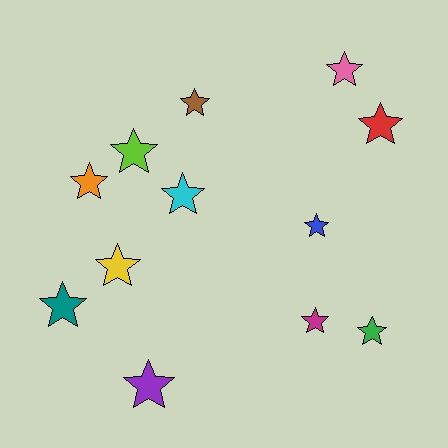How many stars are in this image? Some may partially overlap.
There are 12 stars.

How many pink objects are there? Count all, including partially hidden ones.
There is 1 pink object.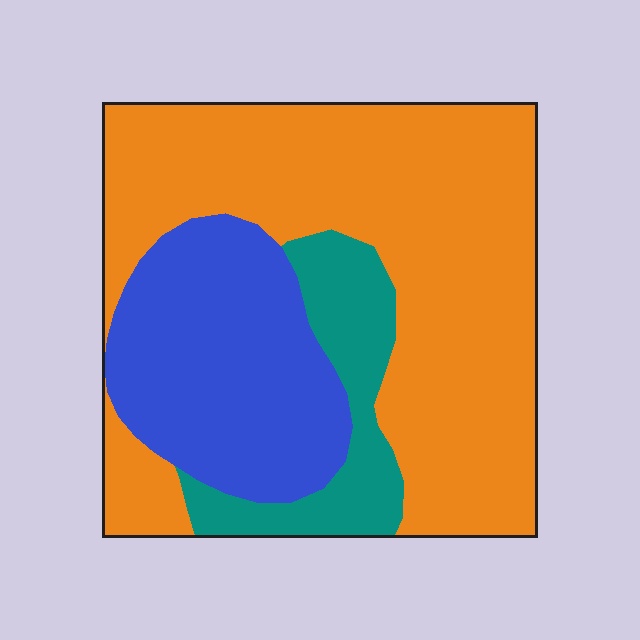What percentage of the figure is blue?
Blue covers 27% of the figure.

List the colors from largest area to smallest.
From largest to smallest: orange, blue, teal.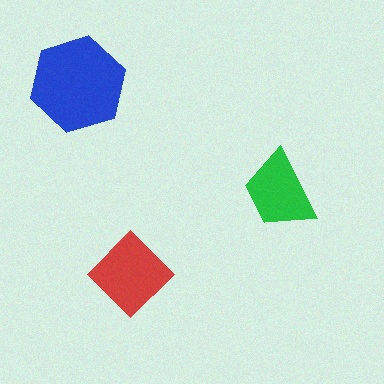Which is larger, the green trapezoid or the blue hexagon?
The blue hexagon.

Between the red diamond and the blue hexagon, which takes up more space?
The blue hexagon.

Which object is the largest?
The blue hexagon.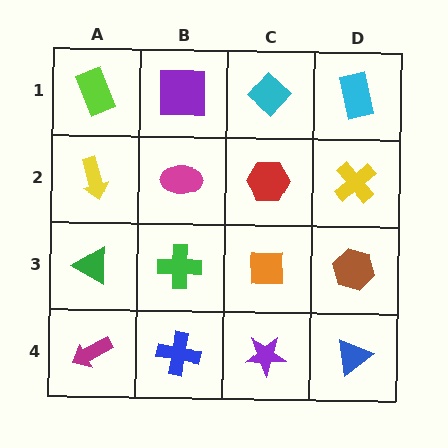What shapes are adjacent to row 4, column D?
A brown hexagon (row 3, column D), a purple star (row 4, column C).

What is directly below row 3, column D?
A blue triangle.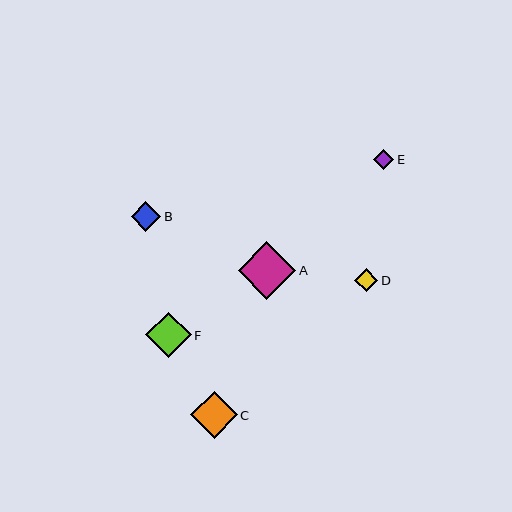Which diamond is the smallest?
Diamond E is the smallest with a size of approximately 20 pixels.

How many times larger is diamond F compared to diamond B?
Diamond F is approximately 1.5 times the size of diamond B.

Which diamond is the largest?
Diamond A is the largest with a size of approximately 58 pixels.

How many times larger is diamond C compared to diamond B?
Diamond C is approximately 1.6 times the size of diamond B.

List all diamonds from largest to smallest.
From largest to smallest: A, C, F, B, D, E.